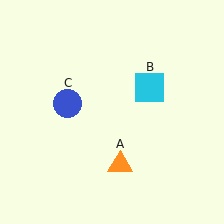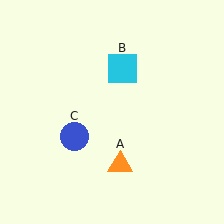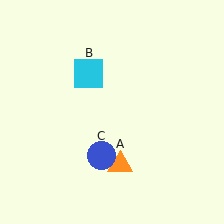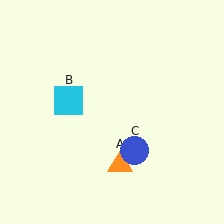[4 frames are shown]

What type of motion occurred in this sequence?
The cyan square (object B), blue circle (object C) rotated counterclockwise around the center of the scene.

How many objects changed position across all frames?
2 objects changed position: cyan square (object B), blue circle (object C).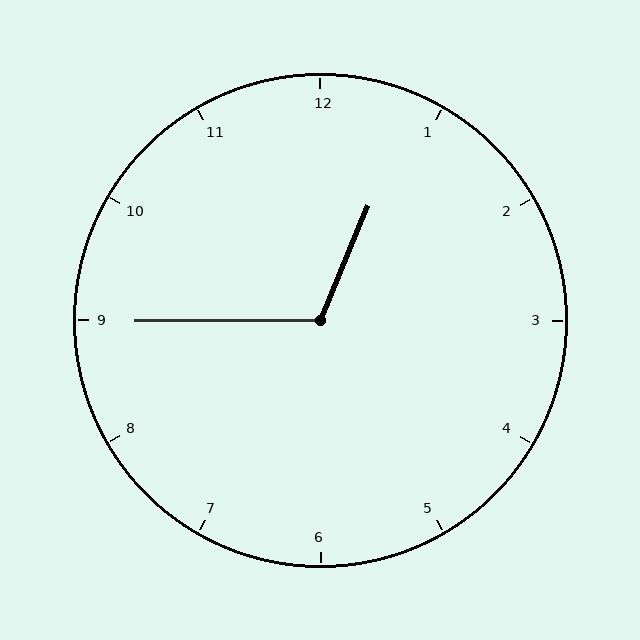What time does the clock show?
12:45.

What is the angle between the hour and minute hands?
Approximately 112 degrees.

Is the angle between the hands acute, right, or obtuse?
It is obtuse.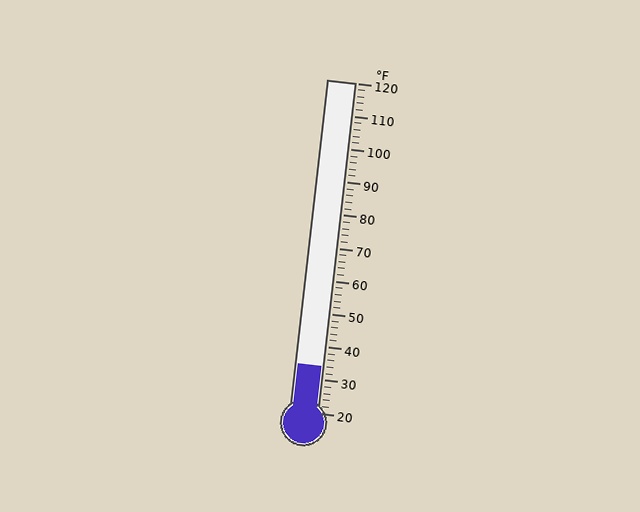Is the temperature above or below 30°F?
The temperature is above 30°F.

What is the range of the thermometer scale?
The thermometer scale ranges from 20°F to 120°F.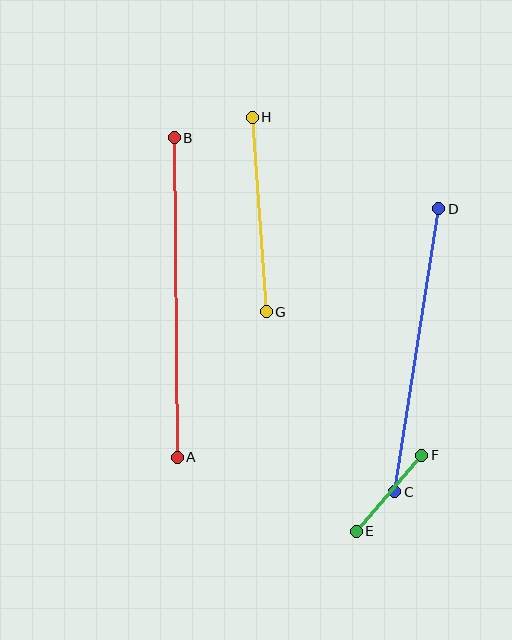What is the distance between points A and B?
The distance is approximately 320 pixels.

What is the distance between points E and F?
The distance is approximately 101 pixels.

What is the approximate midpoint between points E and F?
The midpoint is at approximately (389, 493) pixels.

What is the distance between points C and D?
The distance is approximately 286 pixels.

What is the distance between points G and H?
The distance is approximately 195 pixels.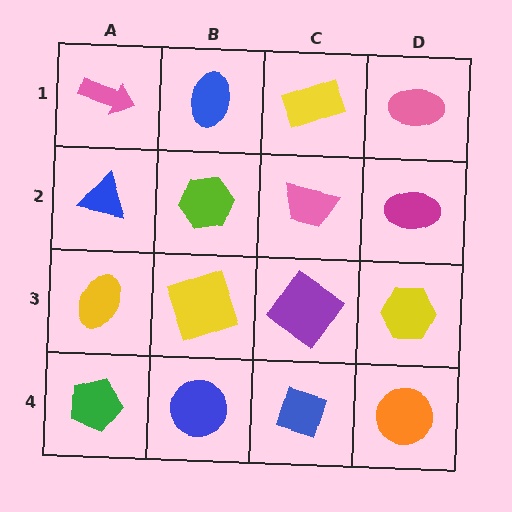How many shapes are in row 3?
4 shapes.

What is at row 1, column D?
A pink ellipse.